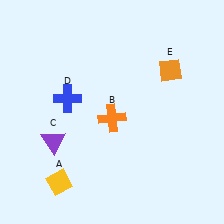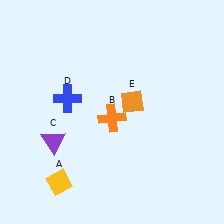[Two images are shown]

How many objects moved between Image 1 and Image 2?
1 object moved between the two images.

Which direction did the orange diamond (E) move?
The orange diamond (E) moved left.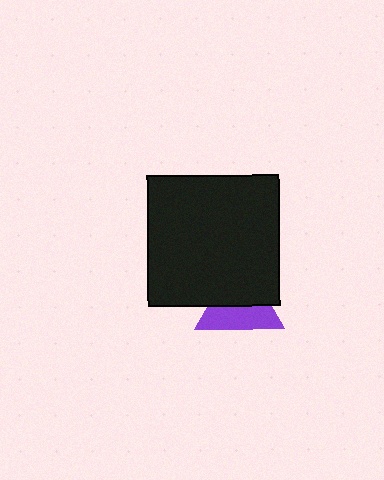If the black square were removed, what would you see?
You would see the complete purple triangle.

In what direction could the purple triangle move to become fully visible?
The purple triangle could move down. That would shift it out from behind the black square entirely.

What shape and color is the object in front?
The object in front is a black square.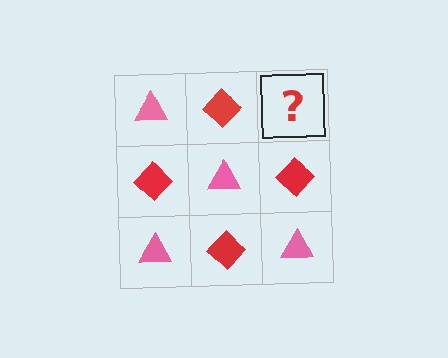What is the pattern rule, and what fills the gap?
The rule is that it alternates pink triangle and red diamond in a checkerboard pattern. The gap should be filled with a pink triangle.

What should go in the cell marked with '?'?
The missing cell should contain a pink triangle.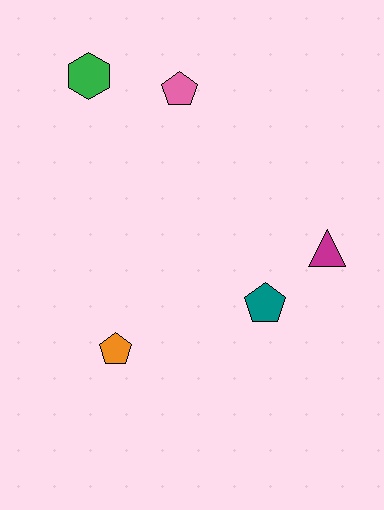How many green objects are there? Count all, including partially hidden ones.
There is 1 green object.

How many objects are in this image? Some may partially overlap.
There are 5 objects.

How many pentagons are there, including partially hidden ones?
There are 3 pentagons.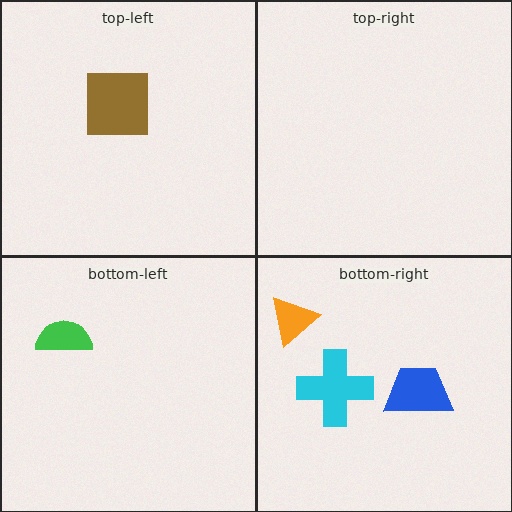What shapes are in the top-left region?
The brown square.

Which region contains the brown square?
The top-left region.